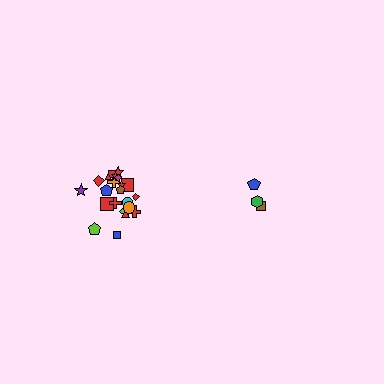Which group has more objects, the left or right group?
The left group.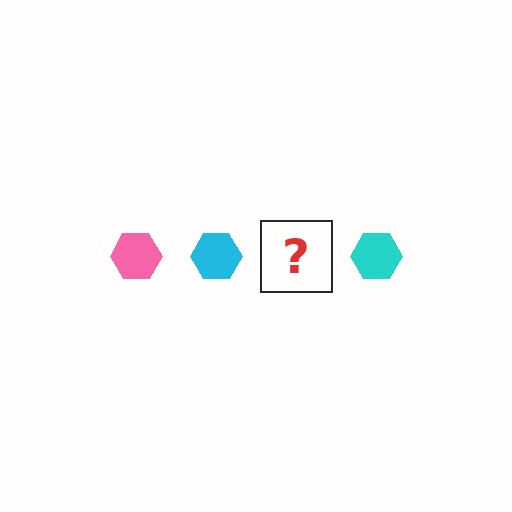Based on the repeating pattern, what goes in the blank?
The blank should be a pink hexagon.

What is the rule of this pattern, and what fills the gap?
The rule is that the pattern cycles through pink, cyan hexagons. The gap should be filled with a pink hexagon.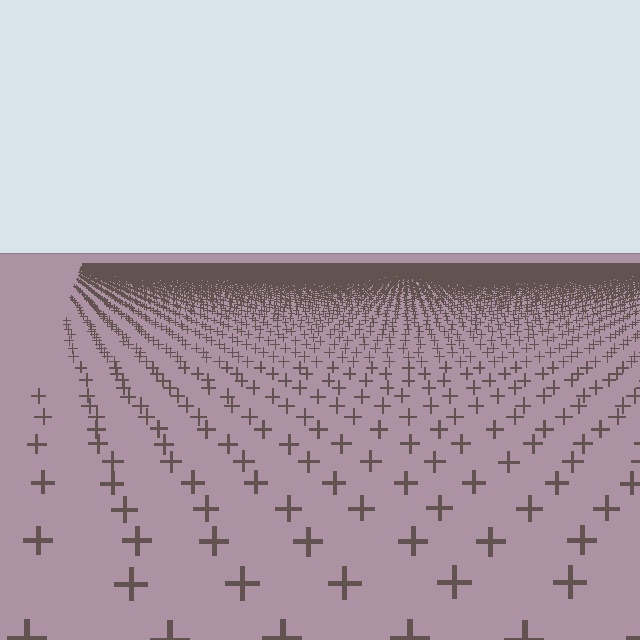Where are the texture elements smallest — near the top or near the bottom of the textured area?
Near the top.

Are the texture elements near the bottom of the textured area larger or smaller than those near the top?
Larger. Near the bottom, elements are closer to the viewer and appear at a bigger on-screen size.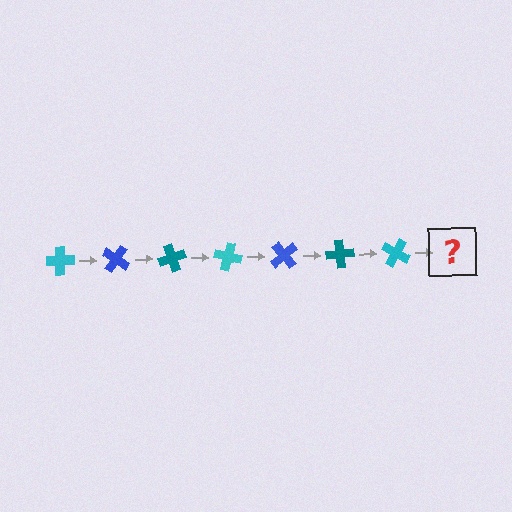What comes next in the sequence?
The next element should be a blue cross, rotated 245 degrees from the start.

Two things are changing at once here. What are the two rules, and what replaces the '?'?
The two rules are that it rotates 35 degrees each step and the color cycles through cyan, blue, and teal. The '?' should be a blue cross, rotated 245 degrees from the start.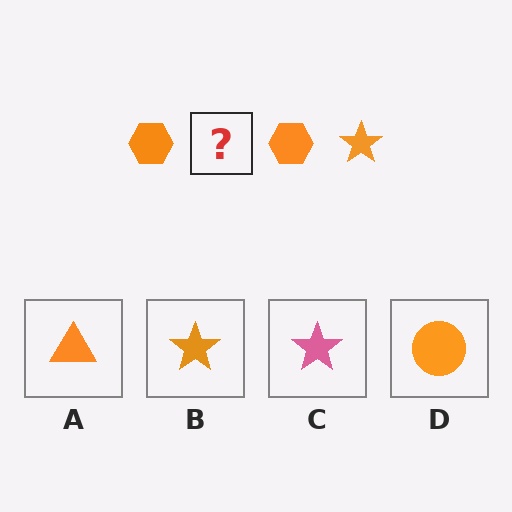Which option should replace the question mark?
Option B.